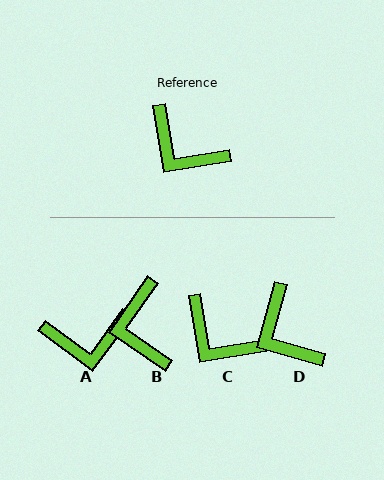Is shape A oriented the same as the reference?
No, it is off by about 44 degrees.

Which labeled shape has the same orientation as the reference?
C.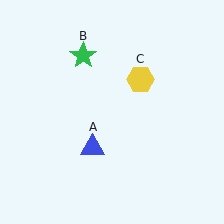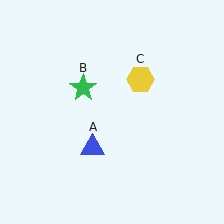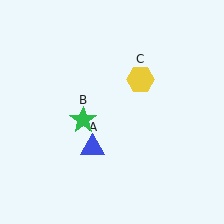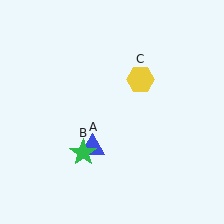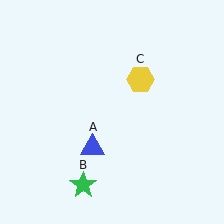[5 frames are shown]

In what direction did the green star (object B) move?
The green star (object B) moved down.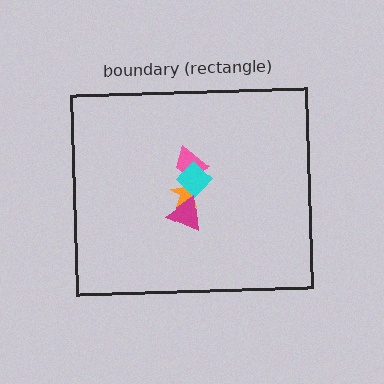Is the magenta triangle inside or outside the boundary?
Inside.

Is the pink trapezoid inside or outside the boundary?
Inside.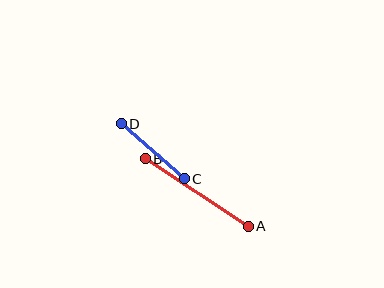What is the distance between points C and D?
The distance is approximately 83 pixels.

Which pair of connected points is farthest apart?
Points A and B are farthest apart.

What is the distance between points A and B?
The distance is approximately 123 pixels.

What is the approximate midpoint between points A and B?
The midpoint is at approximately (197, 192) pixels.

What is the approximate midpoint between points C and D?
The midpoint is at approximately (153, 151) pixels.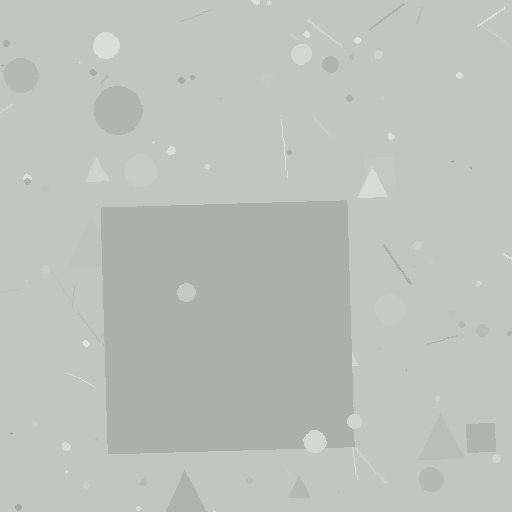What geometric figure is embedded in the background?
A square is embedded in the background.